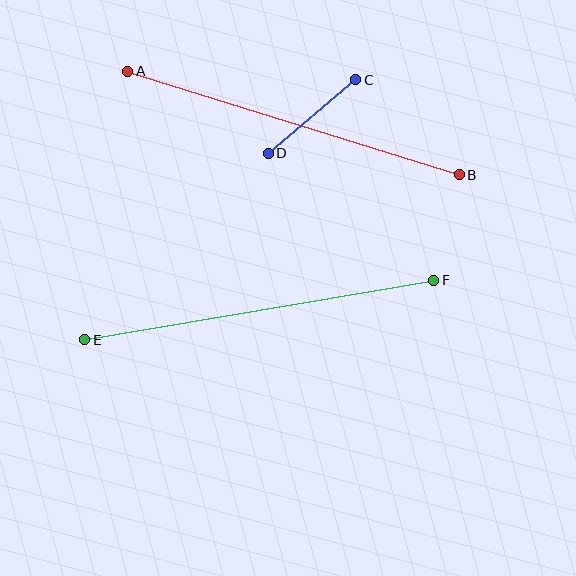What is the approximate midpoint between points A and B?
The midpoint is at approximately (293, 123) pixels.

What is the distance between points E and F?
The distance is approximately 354 pixels.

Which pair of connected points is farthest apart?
Points E and F are farthest apart.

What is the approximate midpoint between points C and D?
The midpoint is at approximately (312, 116) pixels.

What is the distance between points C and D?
The distance is approximately 114 pixels.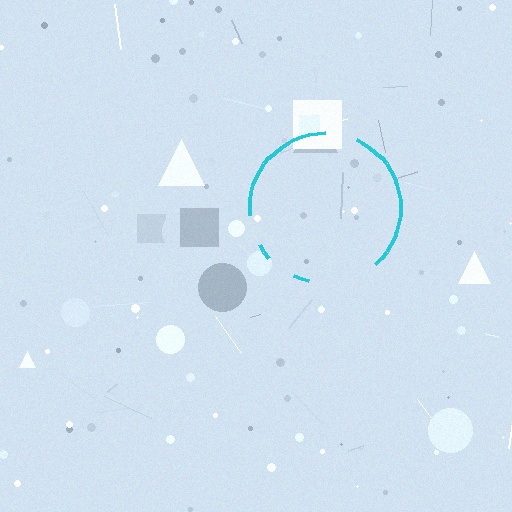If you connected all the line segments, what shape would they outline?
They would outline a circle.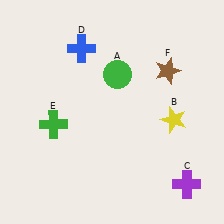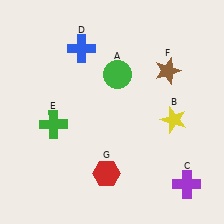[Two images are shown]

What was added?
A red hexagon (G) was added in Image 2.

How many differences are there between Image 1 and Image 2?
There is 1 difference between the two images.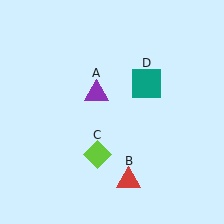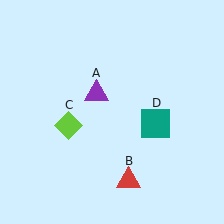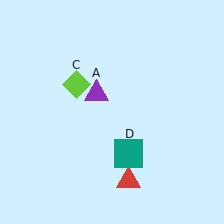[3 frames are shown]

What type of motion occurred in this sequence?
The lime diamond (object C), teal square (object D) rotated clockwise around the center of the scene.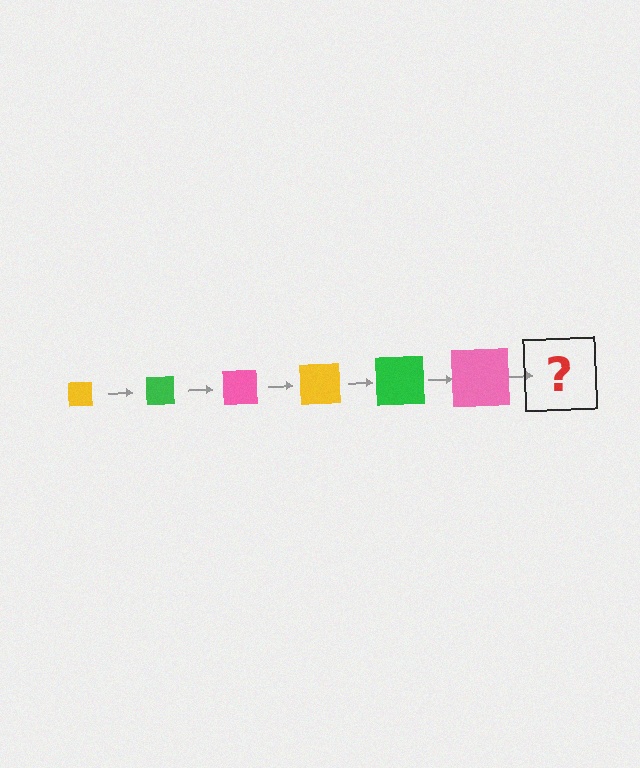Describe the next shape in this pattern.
It should be a yellow square, larger than the previous one.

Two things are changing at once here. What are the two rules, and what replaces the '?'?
The two rules are that the square grows larger each step and the color cycles through yellow, green, and pink. The '?' should be a yellow square, larger than the previous one.